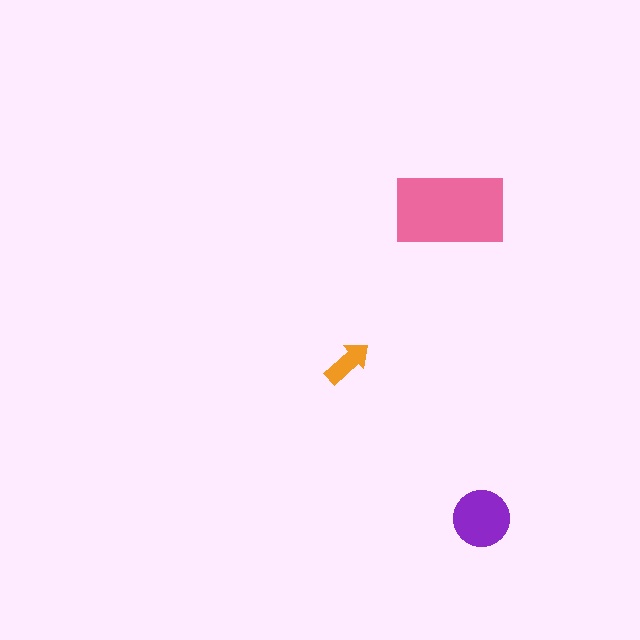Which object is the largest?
The pink rectangle.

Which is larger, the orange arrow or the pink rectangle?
The pink rectangle.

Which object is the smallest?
The orange arrow.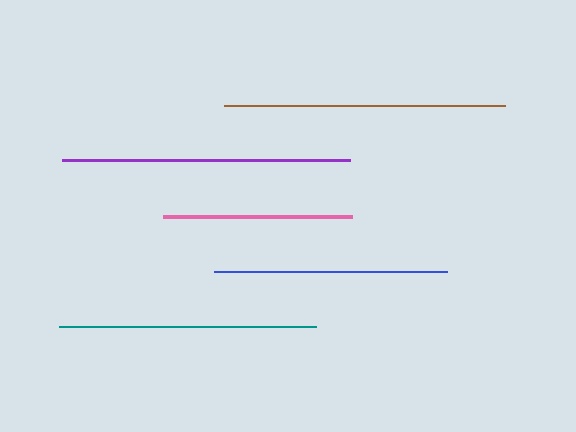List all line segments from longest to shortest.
From longest to shortest: purple, brown, teal, blue, pink.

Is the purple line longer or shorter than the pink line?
The purple line is longer than the pink line.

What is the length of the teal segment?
The teal segment is approximately 257 pixels long.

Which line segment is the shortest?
The pink line is the shortest at approximately 189 pixels.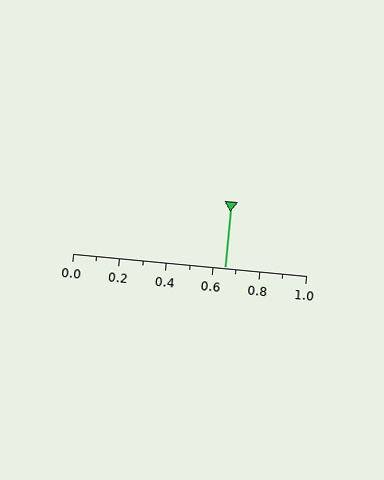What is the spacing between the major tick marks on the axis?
The major ticks are spaced 0.2 apart.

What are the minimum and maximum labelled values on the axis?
The axis runs from 0.0 to 1.0.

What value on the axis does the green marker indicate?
The marker indicates approximately 0.65.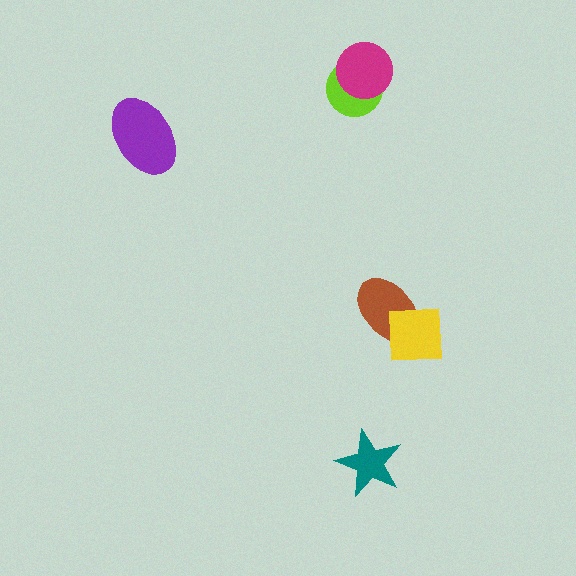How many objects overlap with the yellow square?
1 object overlaps with the yellow square.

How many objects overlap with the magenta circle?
1 object overlaps with the magenta circle.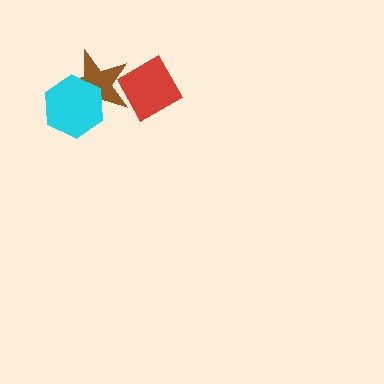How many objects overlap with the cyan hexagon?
1 object overlaps with the cyan hexagon.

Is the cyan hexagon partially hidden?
No, no other shape covers it.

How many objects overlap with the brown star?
2 objects overlap with the brown star.